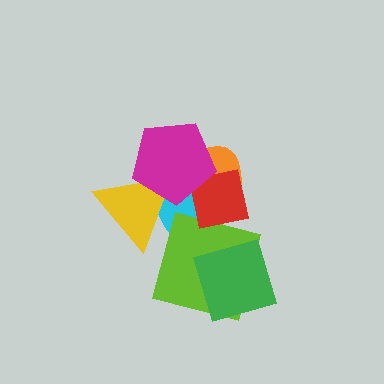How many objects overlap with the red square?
4 objects overlap with the red square.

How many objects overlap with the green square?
1 object overlaps with the green square.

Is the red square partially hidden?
Yes, it is partially covered by another shape.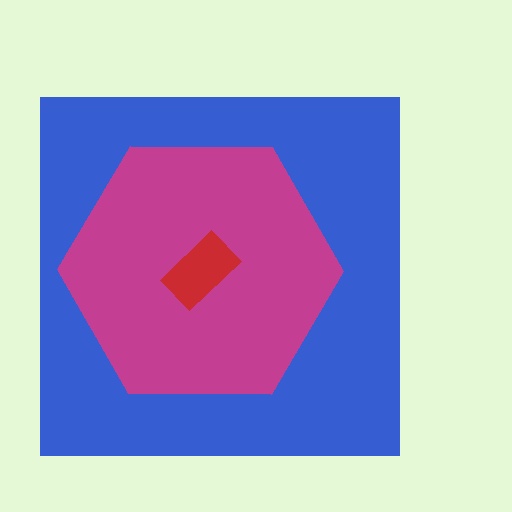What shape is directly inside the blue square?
The magenta hexagon.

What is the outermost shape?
The blue square.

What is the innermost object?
The red rectangle.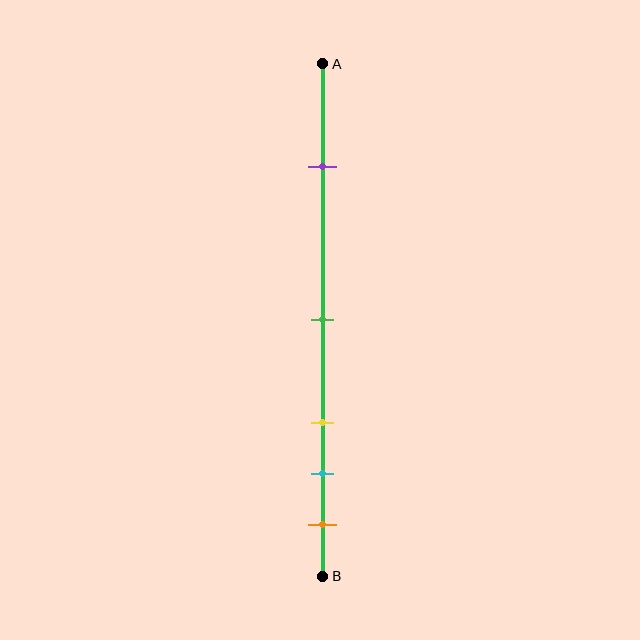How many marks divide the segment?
There are 5 marks dividing the segment.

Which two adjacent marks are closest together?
The cyan and orange marks are the closest adjacent pair.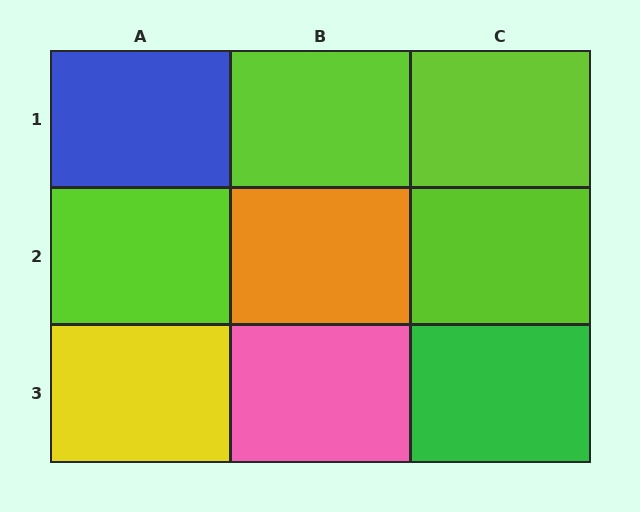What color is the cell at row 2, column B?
Orange.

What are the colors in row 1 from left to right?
Blue, lime, lime.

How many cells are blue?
1 cell is blue.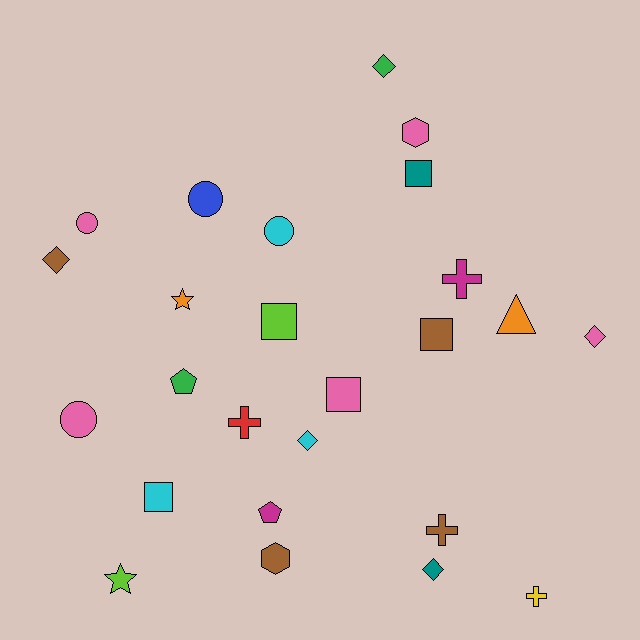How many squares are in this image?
There are 5 squares.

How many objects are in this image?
There are 25 objects.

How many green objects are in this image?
There are 2 green objects.